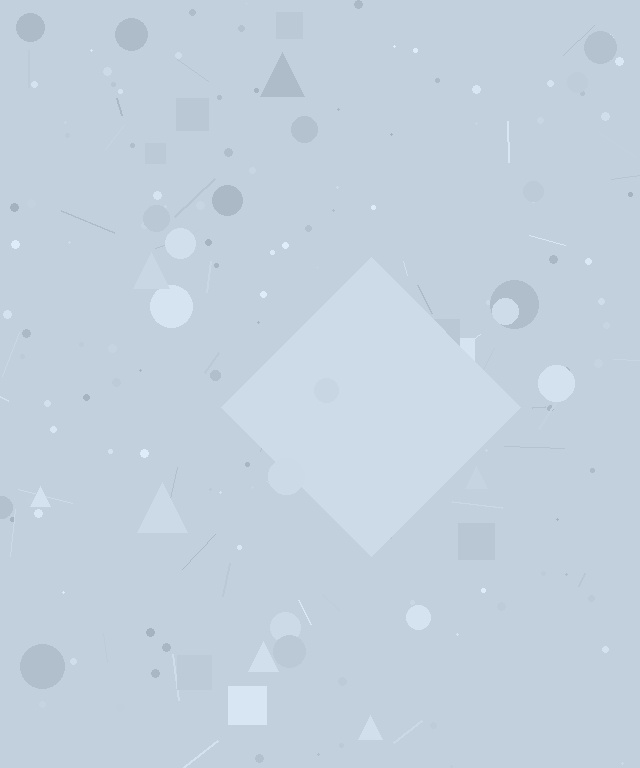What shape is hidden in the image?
A diamond is hidden in the image.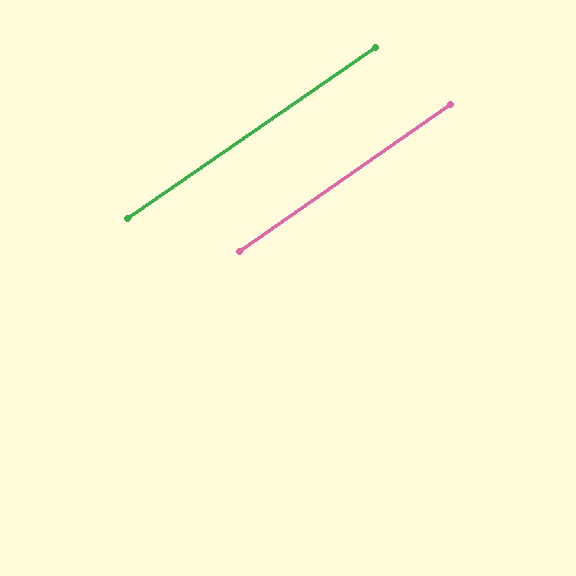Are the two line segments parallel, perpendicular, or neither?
Parallel — their directions differ by only 0.6°.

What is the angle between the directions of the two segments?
Approximately 1 degree.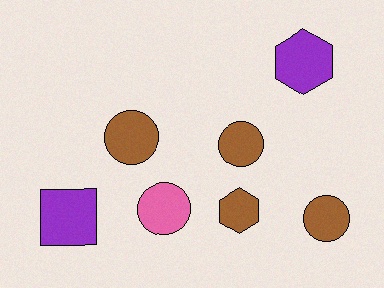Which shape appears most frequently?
Circle, with 4 objects.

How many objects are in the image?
There are 7 objects.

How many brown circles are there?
There are 3 brown circles.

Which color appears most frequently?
Brown, with 4 objects.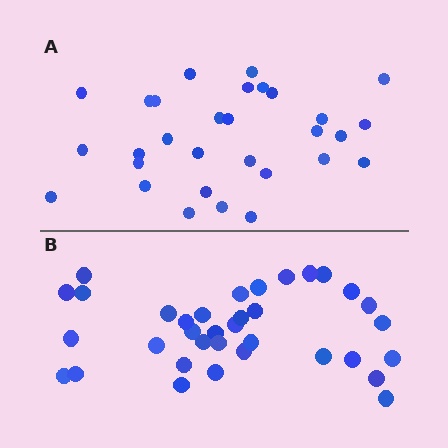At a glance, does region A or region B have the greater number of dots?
Region B (the bottom region) has more dots.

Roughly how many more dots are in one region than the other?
Region B has about 5 more dots than region A.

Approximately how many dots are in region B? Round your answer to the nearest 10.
About 40 dots. (The exact count is 35, which rounds to 40.)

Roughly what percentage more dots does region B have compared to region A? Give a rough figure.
About 15% more.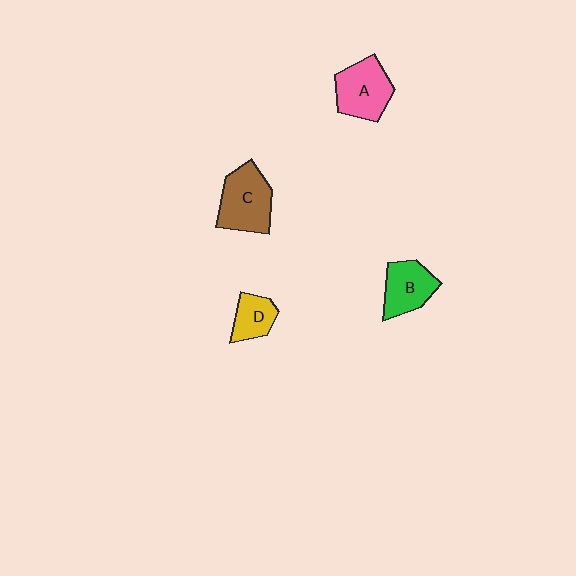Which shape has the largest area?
Shape C (brown).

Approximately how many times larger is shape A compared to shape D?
Approximately 1.7 times.